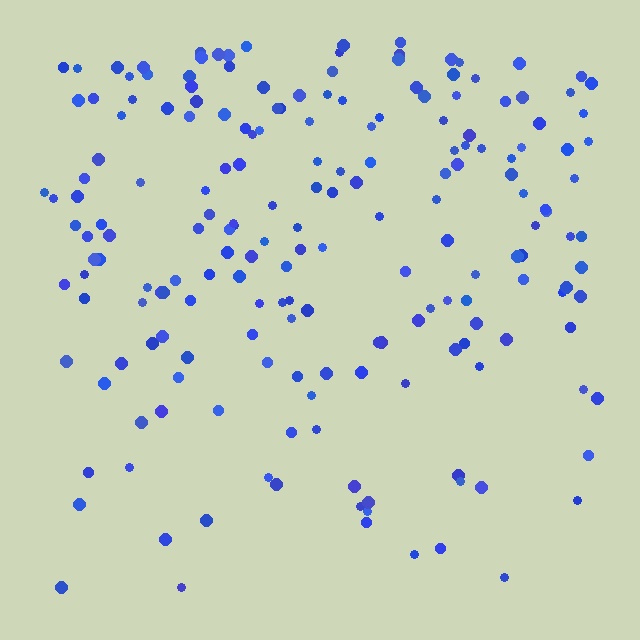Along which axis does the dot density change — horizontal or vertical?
Vertical.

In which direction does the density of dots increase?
From bottom to top, with the top side densest.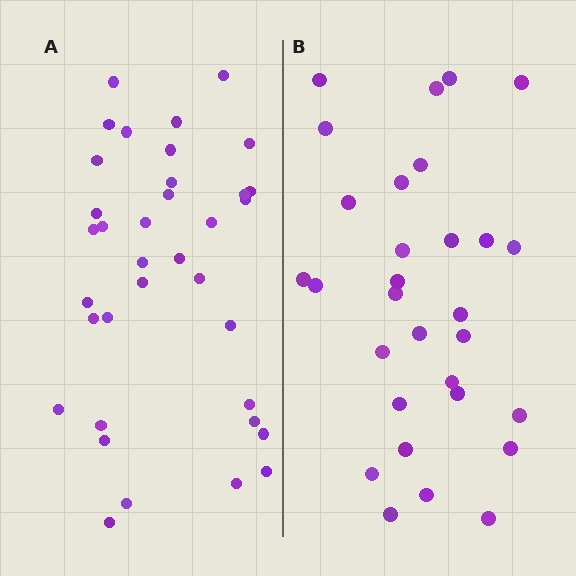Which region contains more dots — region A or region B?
Region A (the left region) has more dots.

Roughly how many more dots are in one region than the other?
Region A has about 6 more dots than region B.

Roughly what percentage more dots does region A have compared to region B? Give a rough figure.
About 20% more.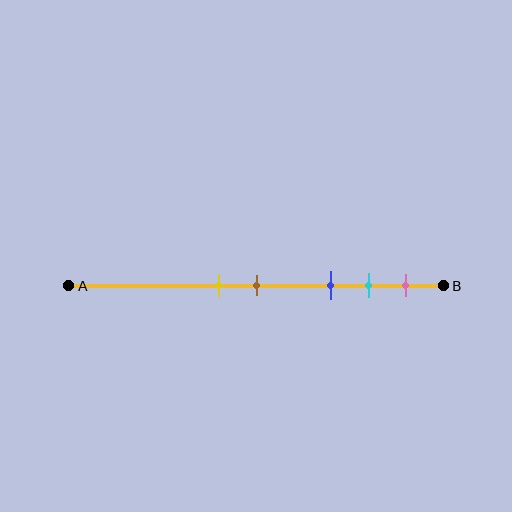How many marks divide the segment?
There are 5 marks dividing the segment.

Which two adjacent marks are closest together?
The yellow and brown marks are the closest adjacent pair.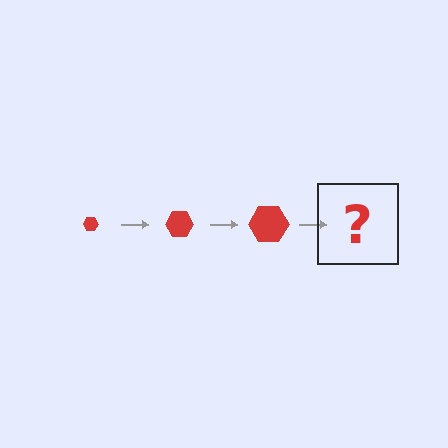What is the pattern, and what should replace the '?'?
The pattern is that the hexagon gets progressively larger each step. The '?' should be a red hexagon, larger than the previous one.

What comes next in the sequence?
The next element should be a red hexagon, larger than the previous one.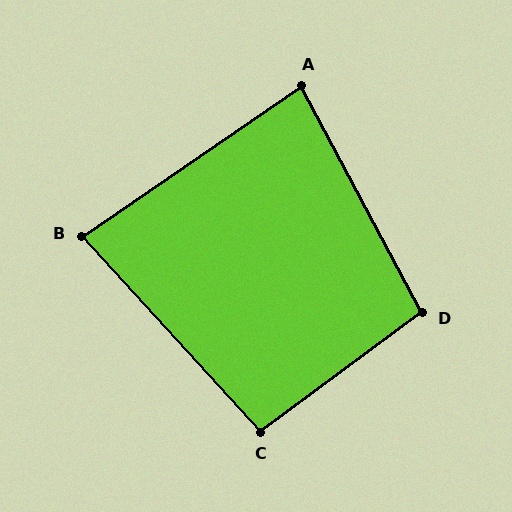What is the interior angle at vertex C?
Approximately 96 degrees (obtuse).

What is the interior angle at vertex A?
Approximately 84 degrees (acute).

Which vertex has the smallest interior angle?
B, at approximately 82 degrees.